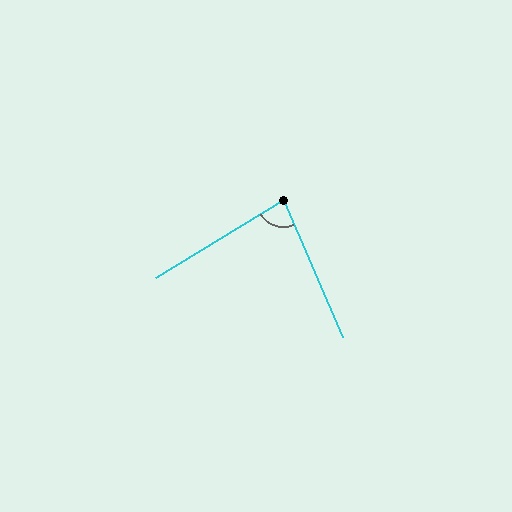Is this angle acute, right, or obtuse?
It is acute.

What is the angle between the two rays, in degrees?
Approximately 82 degrees.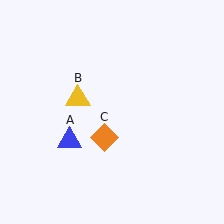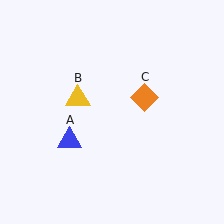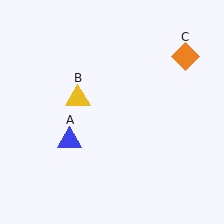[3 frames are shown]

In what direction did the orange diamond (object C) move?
The orange diamond (object C) moved up and to the right.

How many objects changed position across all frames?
1 object changed position: orange diamond (object C).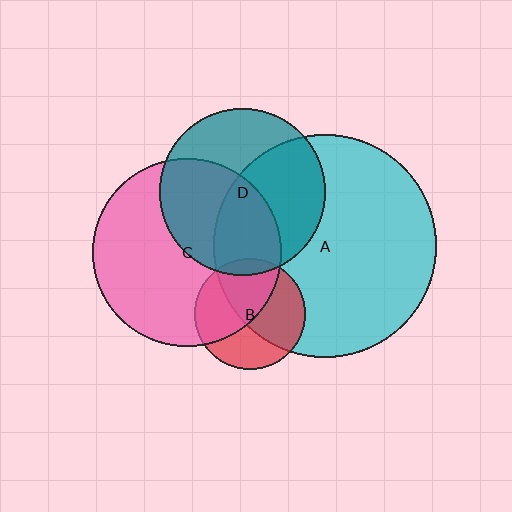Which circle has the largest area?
Circle A (cyan).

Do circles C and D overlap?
Yes.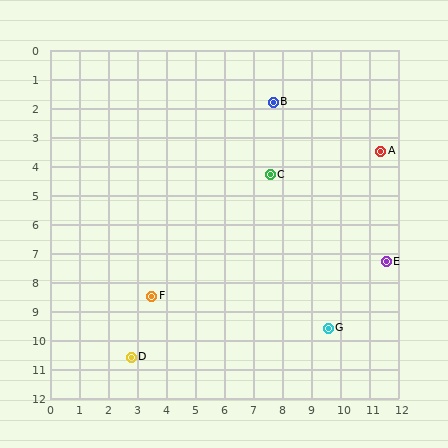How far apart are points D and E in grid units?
Points D and E are about 9.4 grid units apart.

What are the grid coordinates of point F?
Point F is at approximately (3.5, 8.5).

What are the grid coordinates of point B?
Point B is at approximately (7.7, 1.8).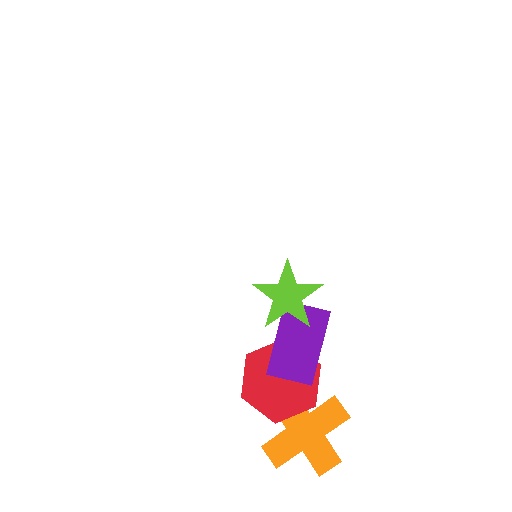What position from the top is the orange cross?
The orange cross is 4th from the top.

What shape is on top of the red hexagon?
The purple rectangle is on top of the red hexagon.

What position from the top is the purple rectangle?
The purple rectangle is 2nd from the top.